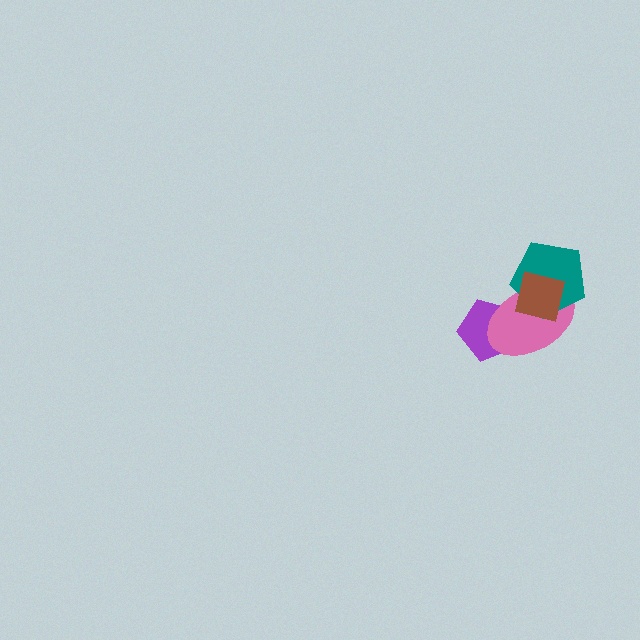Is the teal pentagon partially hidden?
Yes, it is partially covered by another shape.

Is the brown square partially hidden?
No, no other shape covers it.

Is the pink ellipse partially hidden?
Yes, it is partially covered by another shape.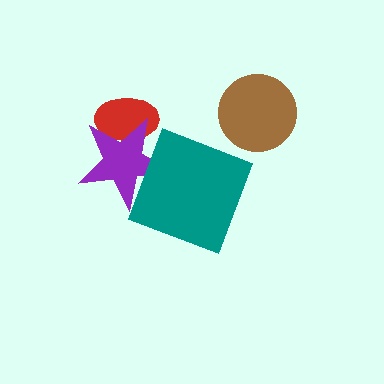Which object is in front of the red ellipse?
The purple star is in front of the red ellipse.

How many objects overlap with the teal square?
1 object overlaps with the teal square.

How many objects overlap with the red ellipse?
1 object overlaps with the red ellipse.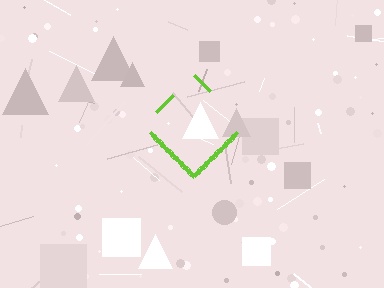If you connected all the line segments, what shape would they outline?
They would outline a diamond.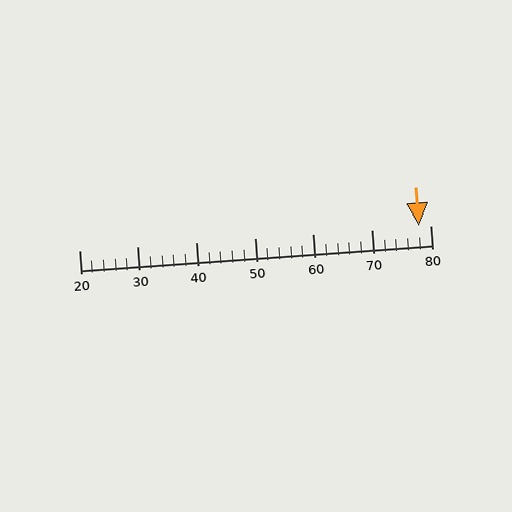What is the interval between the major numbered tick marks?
The major tick marks are spaced 10 units apart.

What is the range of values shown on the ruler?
The ruler shows values from 20 to 80.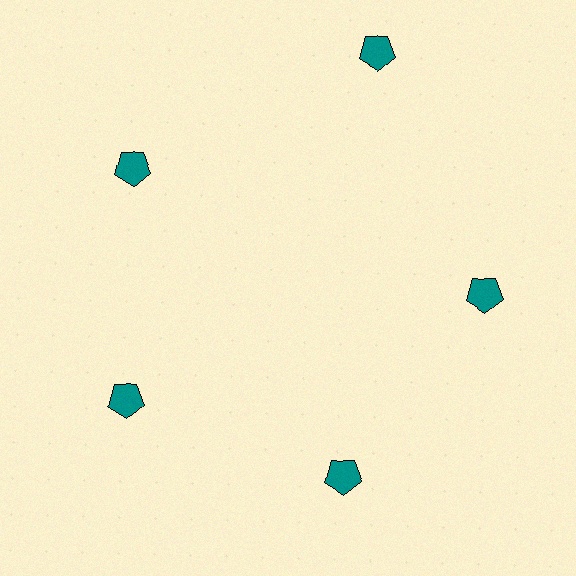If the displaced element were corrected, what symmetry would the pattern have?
It would have 5-fold rotational symmetry — the pattern would map onto itself every 72 degrees.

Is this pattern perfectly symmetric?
No. The 5 teal pentagons are arranged in a ring, but one element near the 1 o'clock position is pushed outward from the center, breaking the 5-fold rotational symmetry.